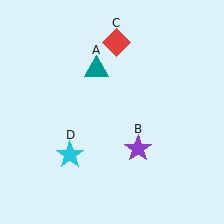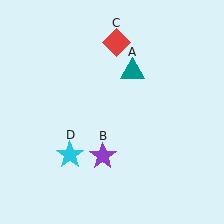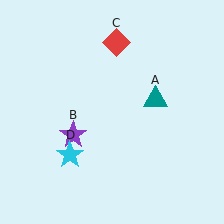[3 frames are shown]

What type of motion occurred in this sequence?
The teal triangle (object A), purple star (object B) rotated clockwise around the center of the scene.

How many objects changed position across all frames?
2 objects changed position: teal triangle (object A), purple star (object B).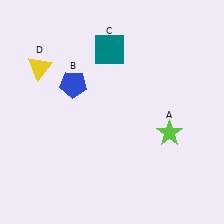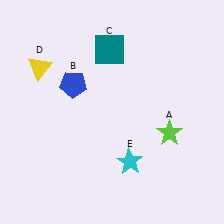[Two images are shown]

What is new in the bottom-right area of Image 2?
A cyan star (E) was added in the bottom-right area of Image 2.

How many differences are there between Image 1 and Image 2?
There is 1 difference between the two images.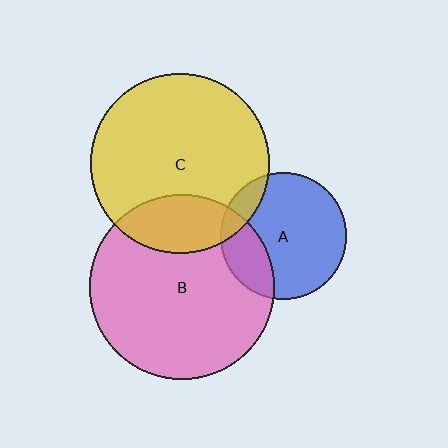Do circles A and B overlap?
Yes.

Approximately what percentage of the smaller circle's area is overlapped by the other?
Approximately 25%.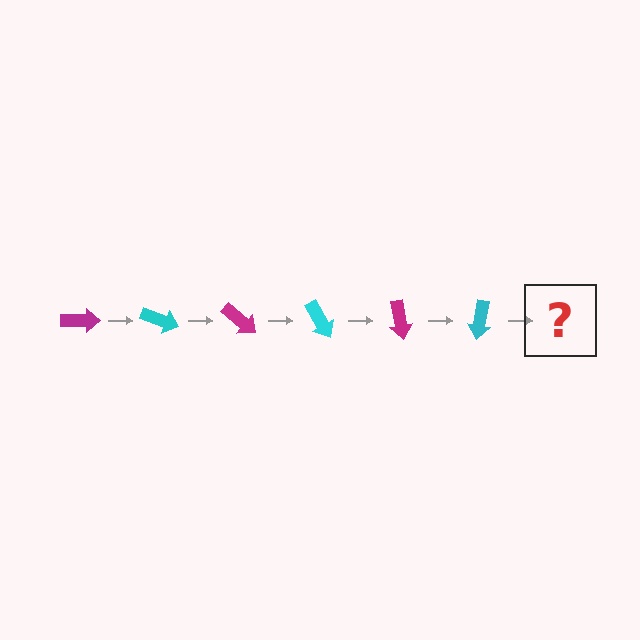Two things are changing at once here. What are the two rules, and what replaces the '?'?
The two rules are that it rotates 20 degrees each step and the color cycles through magenta and cyan. The '?' should be a magenta arrow, rotated 120 degrees from the start.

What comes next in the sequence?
The next element should be a magenta arrow, rotated 120 degrees from the start.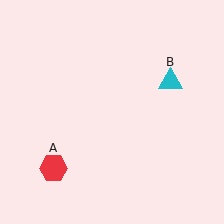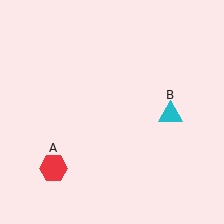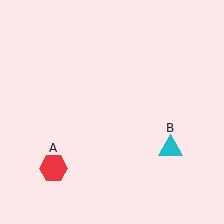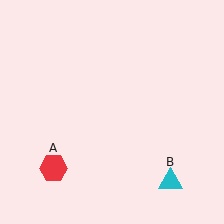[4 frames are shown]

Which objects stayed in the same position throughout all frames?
Red hexagon (object A) remained stationary.